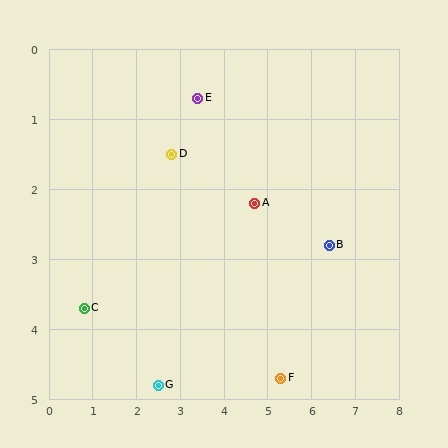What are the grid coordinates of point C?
Point C is at approximately (0.8, 3.7).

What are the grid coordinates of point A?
Point A is at approximately (4.7, 2.2).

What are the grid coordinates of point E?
Point E is at approximately (3.4, 0.7).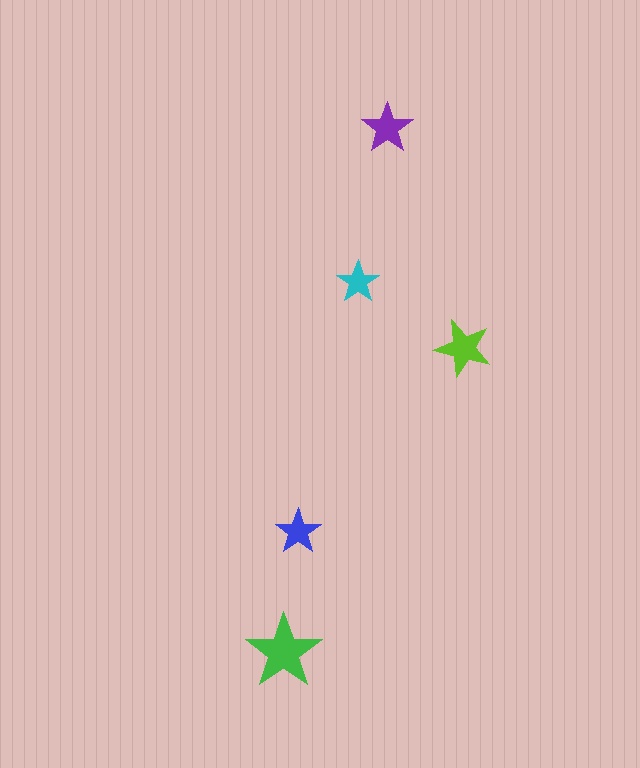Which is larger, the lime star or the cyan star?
The lime one.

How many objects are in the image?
There are 5 objects in the image.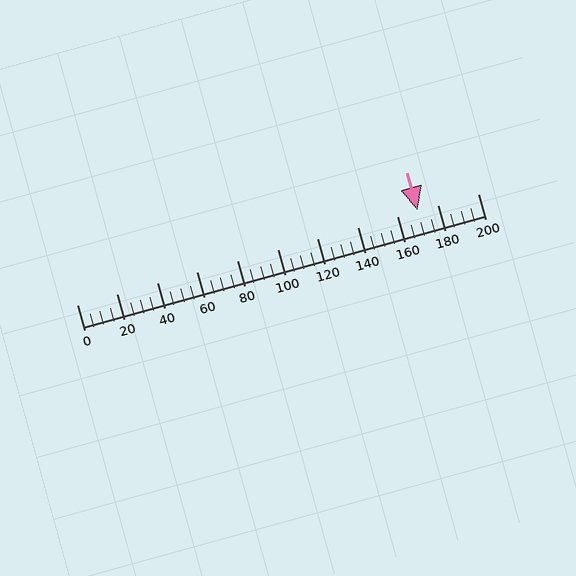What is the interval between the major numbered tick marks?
The major tick marks are spaced 20 units apart.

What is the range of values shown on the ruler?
The ruler shows values from 0 to 200.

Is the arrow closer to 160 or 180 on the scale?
The arrow is closer to 180.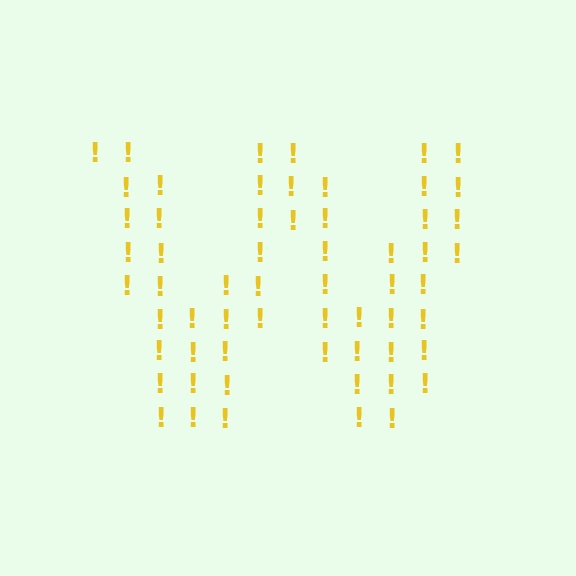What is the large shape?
The large shape is the letter W.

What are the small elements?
The small elements are exclamation marks.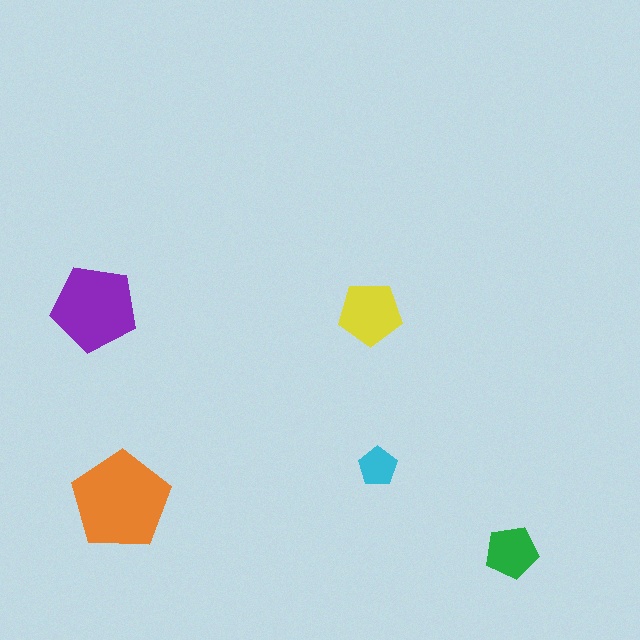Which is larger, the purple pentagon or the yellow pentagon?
The purple one.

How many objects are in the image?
There are 5 objects in the image.